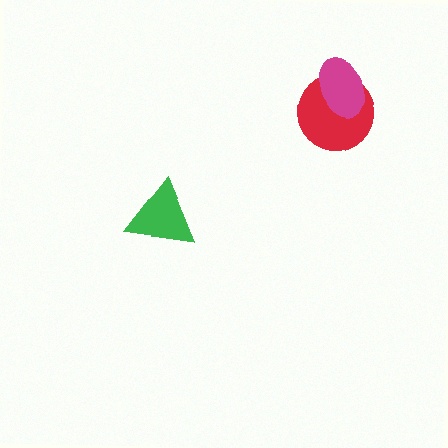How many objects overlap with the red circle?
1 object overlaps with the red circle.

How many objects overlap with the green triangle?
0 objects overlap with the green triangle.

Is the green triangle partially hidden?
No, no other shape covers it.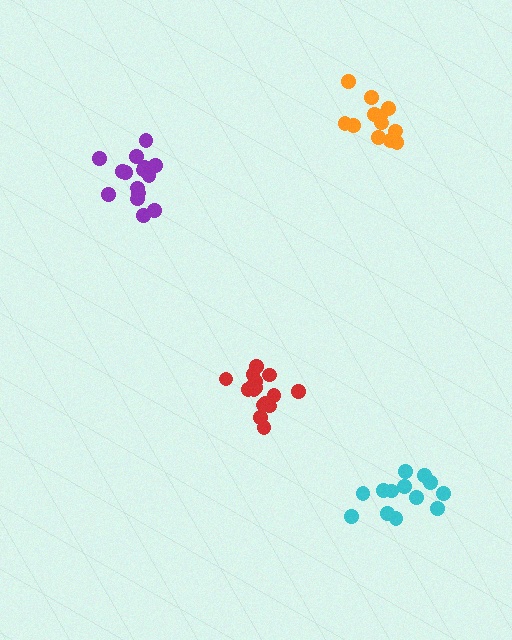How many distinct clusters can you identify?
There are 4 distinct clusters.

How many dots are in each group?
Group 1: 13 dots, Group 2: 12 dots, Group 3: 16 dots, Group 4: 15 dots (56 total).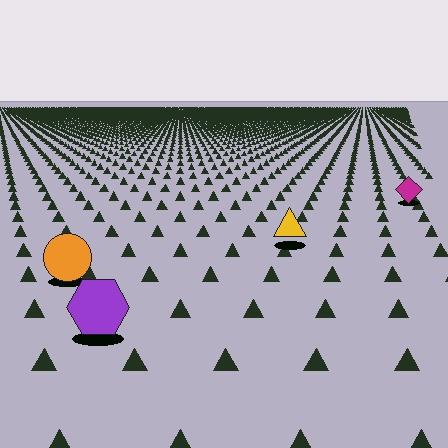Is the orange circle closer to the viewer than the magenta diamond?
Yes. The orange circle is closer — you can tell from the texture gradient: the ground texture is coarser near it.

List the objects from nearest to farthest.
From nearest to farthest: the purple hexagon, the orange circle, the yellow triangle, the magenta diamond.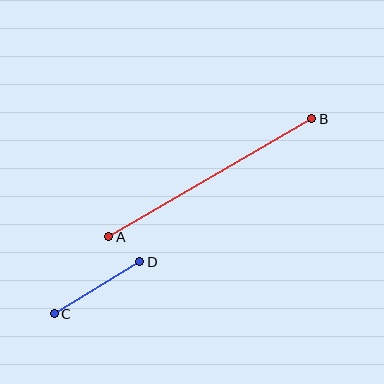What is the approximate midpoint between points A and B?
The midpoint is at approximately (210, 178) pixels.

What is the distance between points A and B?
The distance is approximately 235 pixels.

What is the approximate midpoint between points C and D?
The midpoint is at approximately (97, 288) pixels.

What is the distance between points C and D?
The distance is approximately 100 pixels.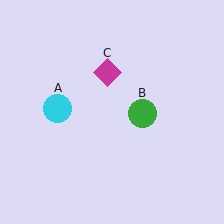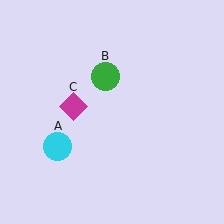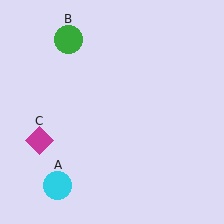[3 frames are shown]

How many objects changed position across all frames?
3 objects changed position: cyan circle (object A), green circle (object B), magenta diamond (object C).